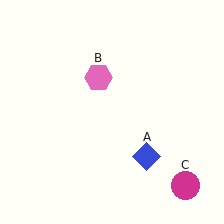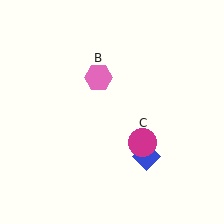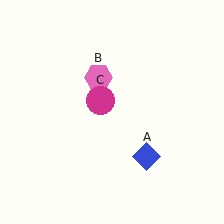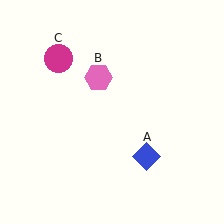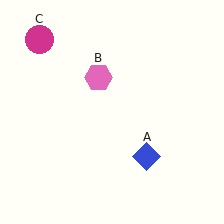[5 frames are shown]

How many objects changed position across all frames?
1 object changed position: magenta circle (object C).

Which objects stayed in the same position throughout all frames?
Blue diamond (object A) and pink hexagon (object B) remained stationary.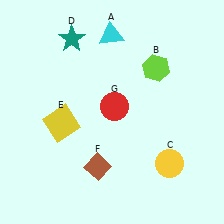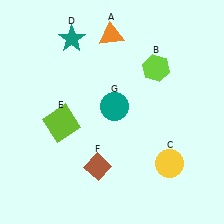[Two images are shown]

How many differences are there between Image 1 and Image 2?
There are 3 differences between the two images.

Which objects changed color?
A changed from cyan to orange. E changed from yellow to lime. G changed from red to teal.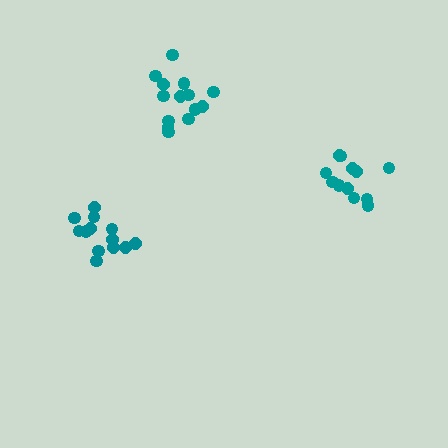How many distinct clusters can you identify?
There are 3 distinct clusters.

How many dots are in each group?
Group 1: 13 dots, Group 2: 12 dots, Group 3: 14 dots (39 total).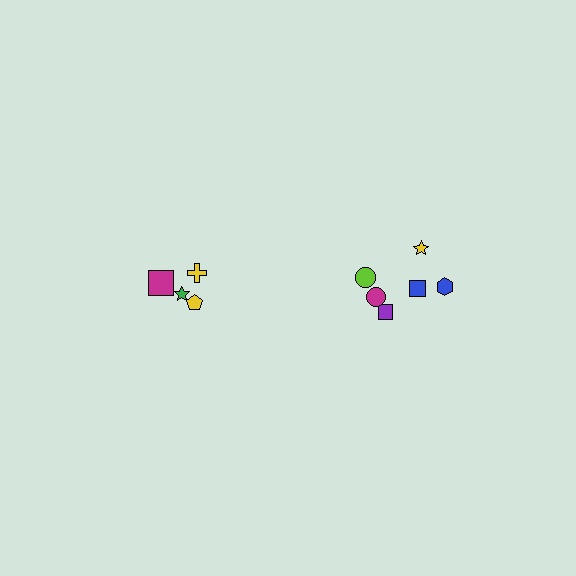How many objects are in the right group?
There are 6 objects.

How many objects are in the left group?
There are 4 objects.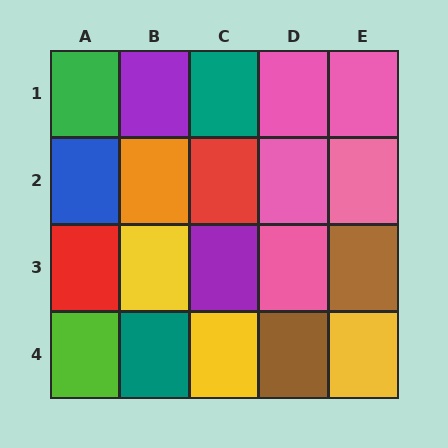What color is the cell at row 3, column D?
Pink.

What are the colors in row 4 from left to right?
Lime, teal, yellow, brown, yellow.